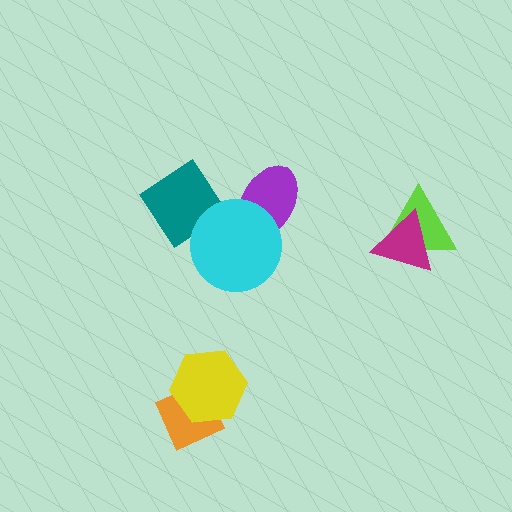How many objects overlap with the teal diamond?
1 object overlaps with the teal diamond.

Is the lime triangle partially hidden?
Yes, it is partially covered by another shape.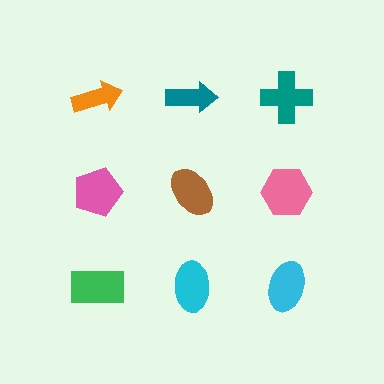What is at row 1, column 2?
A teal arrow.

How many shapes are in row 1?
3 shapes.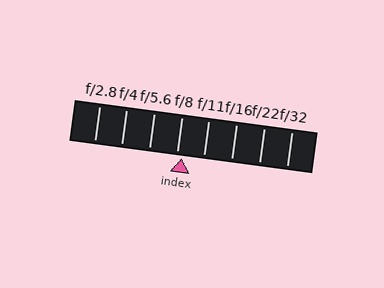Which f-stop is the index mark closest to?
The index mark is closest to f/8.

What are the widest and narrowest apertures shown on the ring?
The widest aperture shown is f/2.8 and the narrowest is f/32.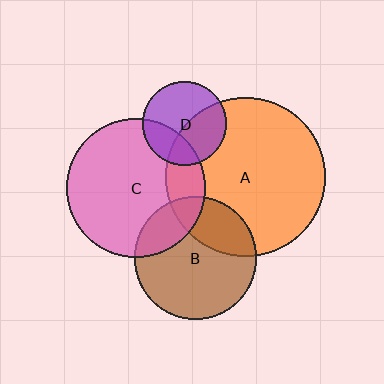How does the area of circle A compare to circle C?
Approximately 1.3 times.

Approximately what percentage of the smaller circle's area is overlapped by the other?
Approximately 30%.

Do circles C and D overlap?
Yes.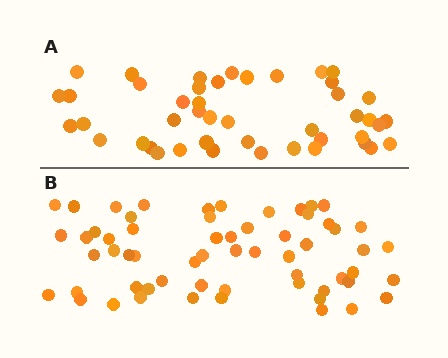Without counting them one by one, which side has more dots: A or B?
Region B (the bottom region) has more dots.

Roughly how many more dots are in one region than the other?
Region B has approximately 15 more dots than region A.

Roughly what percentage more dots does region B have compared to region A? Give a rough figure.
About 35% more.